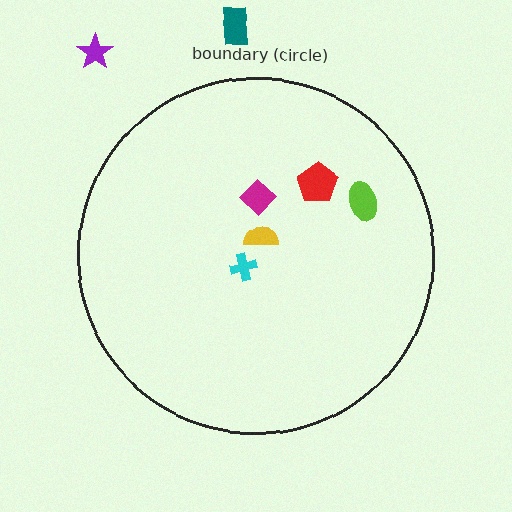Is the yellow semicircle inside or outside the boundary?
Inside.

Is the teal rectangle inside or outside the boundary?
Outside.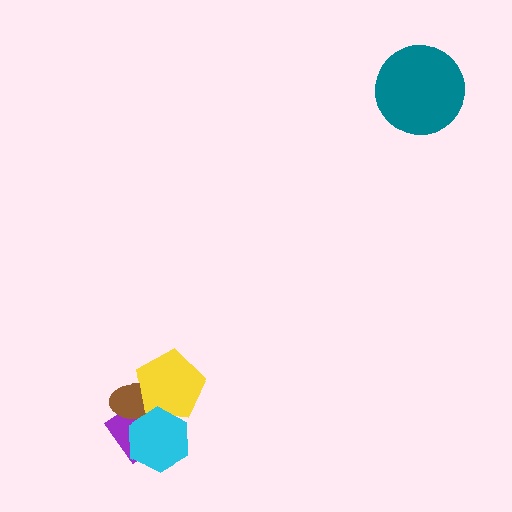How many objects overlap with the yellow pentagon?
3 objects overlap with the yellow pentagon.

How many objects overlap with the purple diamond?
3 objects overlap with the purple diamond.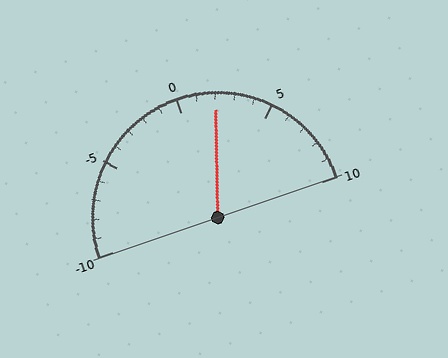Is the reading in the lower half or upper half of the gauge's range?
The reading is in the upper half of the range (-10 to 10).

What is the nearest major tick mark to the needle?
The nearest major tick mark is 0.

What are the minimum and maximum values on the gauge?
The gauge ranges from -10 to 10.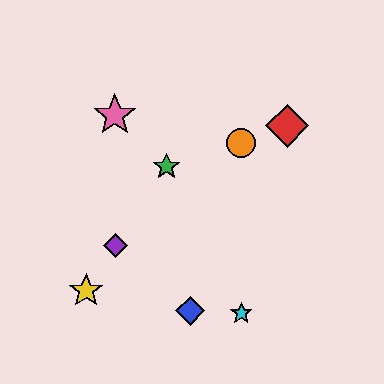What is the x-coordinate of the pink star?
The pink star is at x≈115.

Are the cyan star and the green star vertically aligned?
No, the cyan star is at x≈241 and the green star is at x≈166.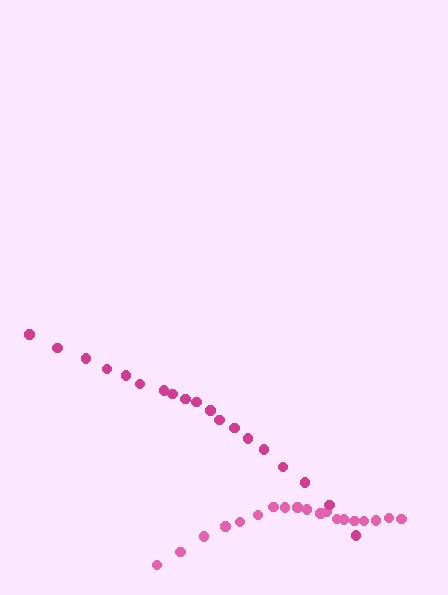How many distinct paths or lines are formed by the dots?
There are 2 distinct paths.